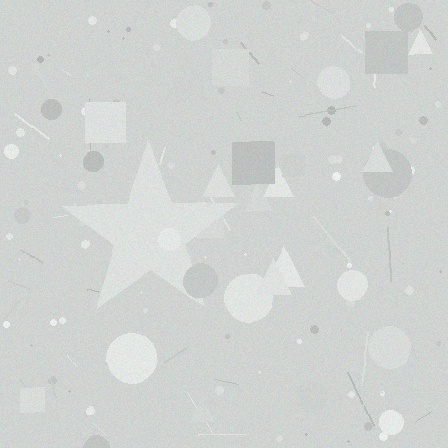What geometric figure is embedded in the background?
A star is embedded in the background.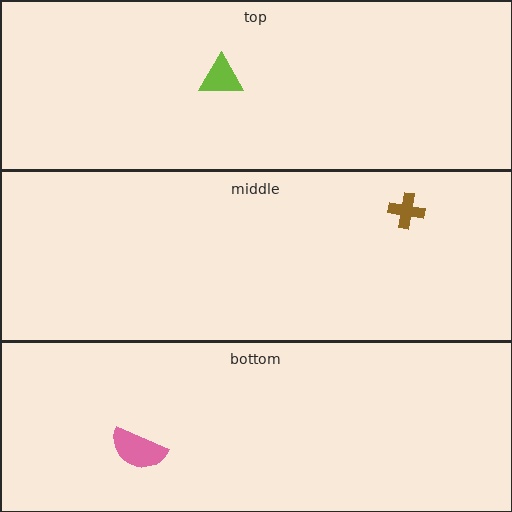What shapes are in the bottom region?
The pink semicircle.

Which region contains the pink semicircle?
The bottom region.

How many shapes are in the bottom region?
1.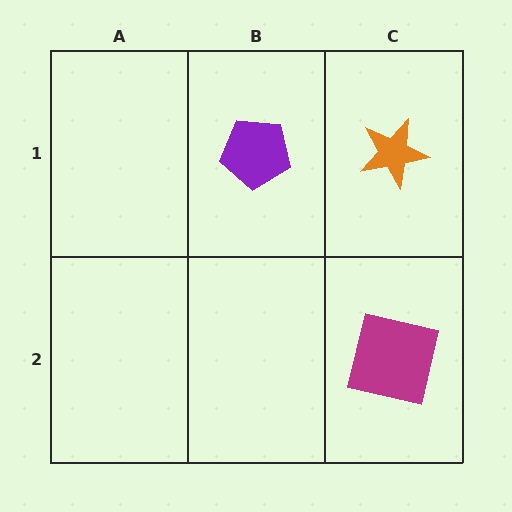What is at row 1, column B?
A purple pentagon.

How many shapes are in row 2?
1 shape.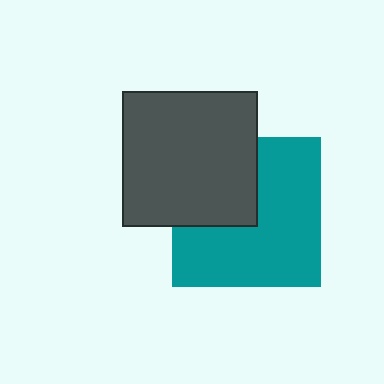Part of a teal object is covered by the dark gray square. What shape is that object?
It is a square.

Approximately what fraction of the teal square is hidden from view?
Roughly 34% of the teal square is hidden behind the dark gray square.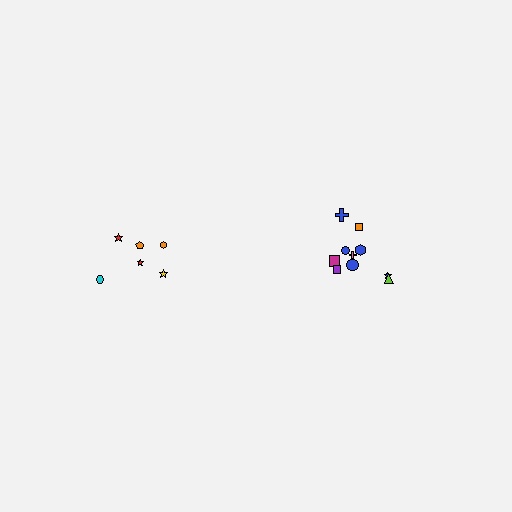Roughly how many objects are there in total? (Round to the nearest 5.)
Roughly 15 objects in total.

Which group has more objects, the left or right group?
The right group.